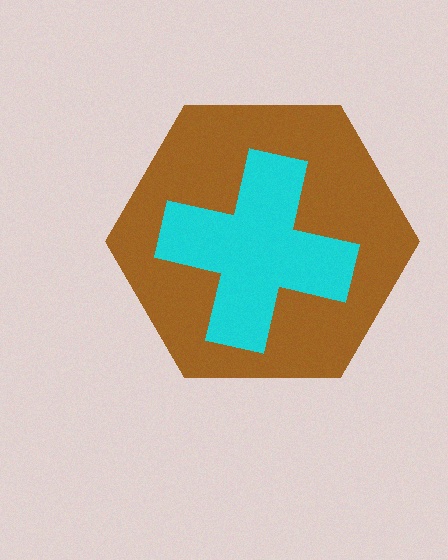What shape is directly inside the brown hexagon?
The cyan cross.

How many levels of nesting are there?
2.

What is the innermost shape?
The cyan cross.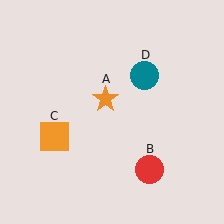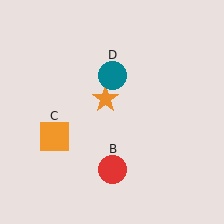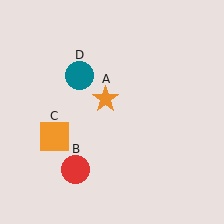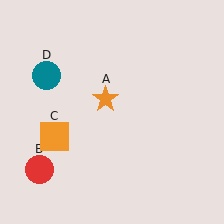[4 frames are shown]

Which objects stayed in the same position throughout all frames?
Orange star (object A) and orange square (object C) remained stationary.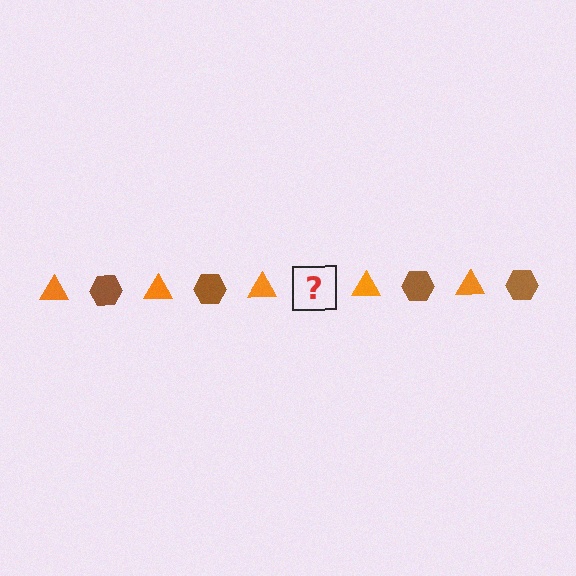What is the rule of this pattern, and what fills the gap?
The rule is that the pattern alternates between orange triangle and brown hexagon. The gap should be filled with a brown hexagon.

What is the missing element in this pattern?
The missing element is a brown hexagon.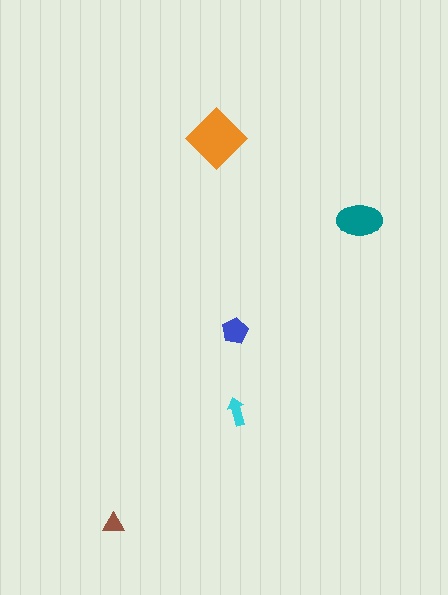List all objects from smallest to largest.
The brown triangle, the cyan arrow, the blue pentagon, the teal ellipse, the orange diamond.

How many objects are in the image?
There are 5 objects in the image.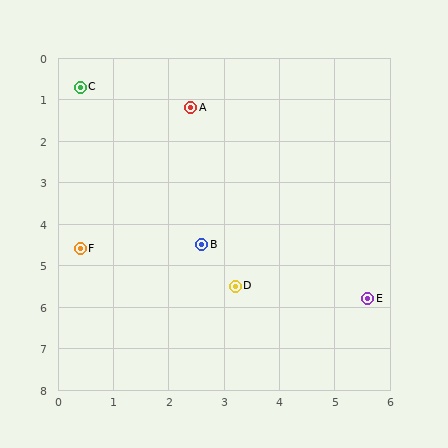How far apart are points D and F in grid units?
Points D and F are about 2.9 grid units apart.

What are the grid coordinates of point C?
Point C is at approximately (0.4, 0.7).